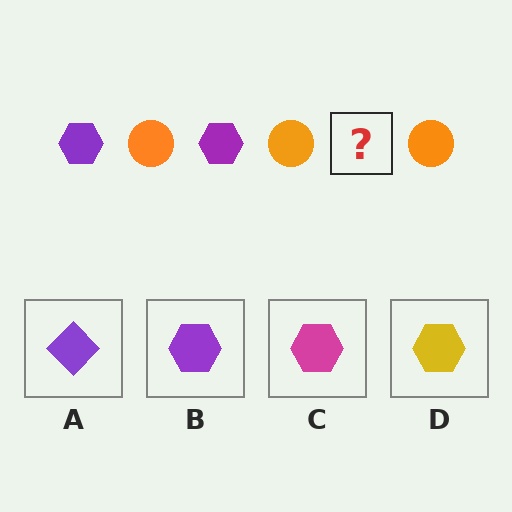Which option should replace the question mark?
Option B.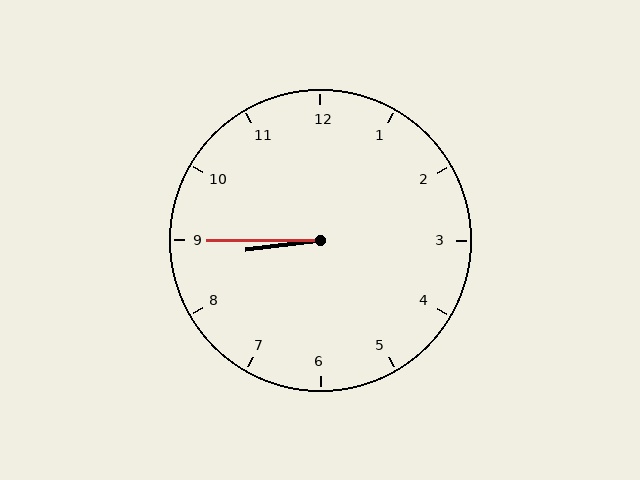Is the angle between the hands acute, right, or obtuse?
It is acute.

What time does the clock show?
8:45.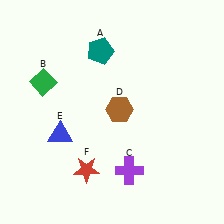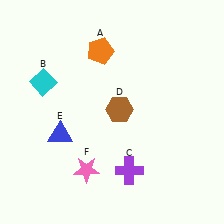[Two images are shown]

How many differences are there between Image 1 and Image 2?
There are 3 differences between the two images.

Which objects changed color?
A changed from teal to orange. B changed from green to cyan. F changed from red to pink.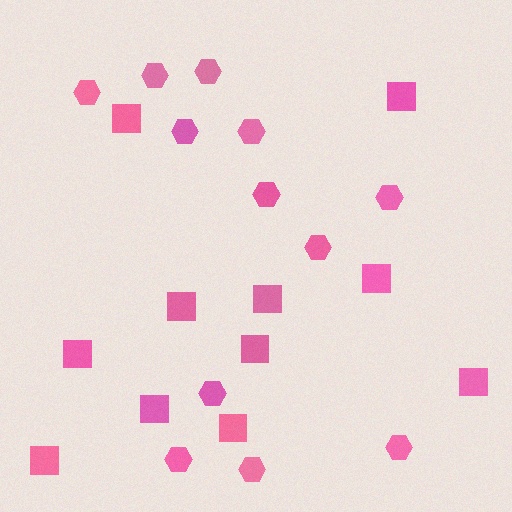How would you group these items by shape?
There are 2 groups: one group of squares (11) and one group of hexagons (12).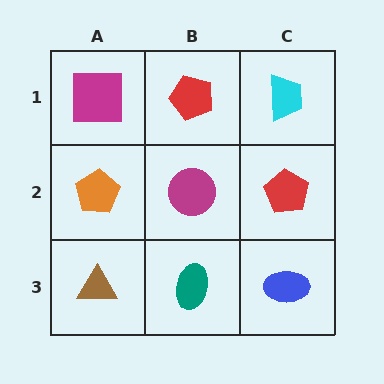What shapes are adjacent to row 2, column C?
A cyan trapezoid (row 1, column C), a blue ellipse (row 3, column C), a magenta circle (row 2, column B).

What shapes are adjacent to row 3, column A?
An orange pentagon (row 2, column A), a teal ellipse (row 3, column B).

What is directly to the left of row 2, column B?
An orange pentagon.